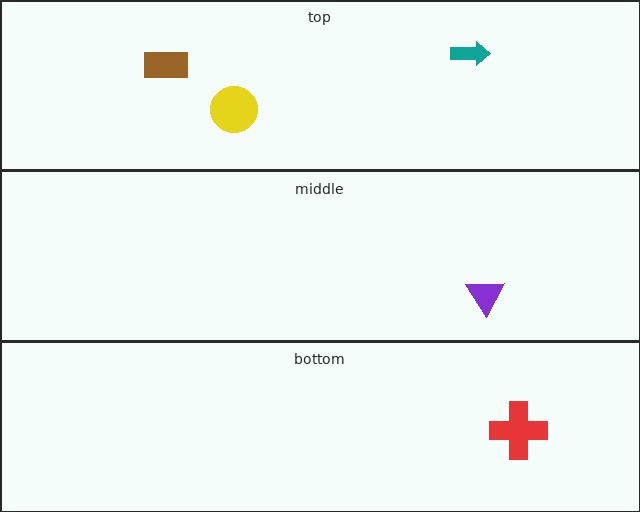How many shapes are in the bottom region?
1.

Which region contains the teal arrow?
The top region.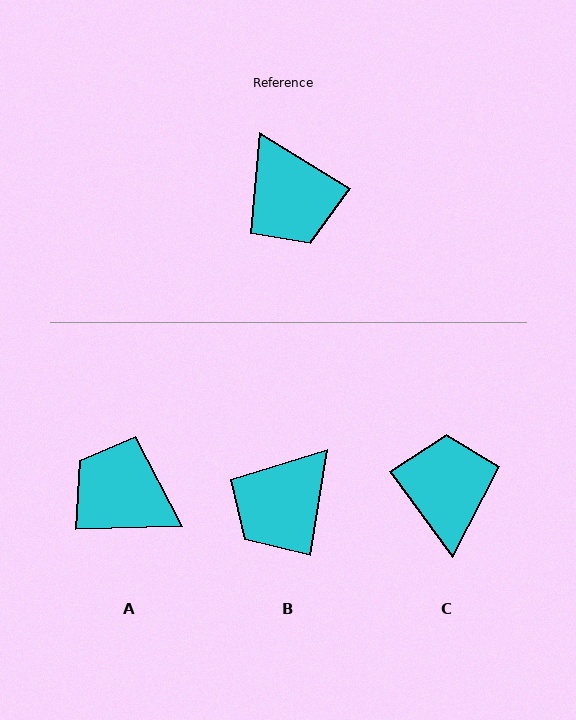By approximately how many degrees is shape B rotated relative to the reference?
Approximately 67 degrees clockwise.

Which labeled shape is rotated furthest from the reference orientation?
C, about 158 degrees away.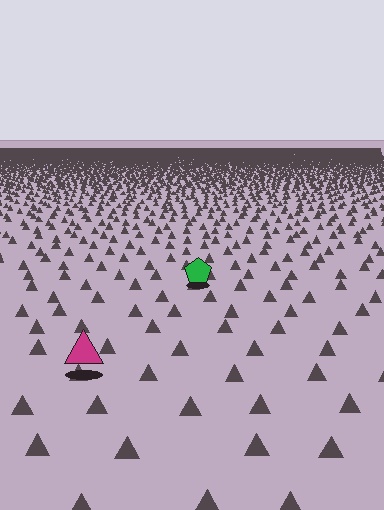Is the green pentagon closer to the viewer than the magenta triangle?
No. The magenta triangle is closer — you can tell from the texture gradient: the ground texture is coarser near it.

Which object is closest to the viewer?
The magenta triangle is closest. The texture marks near it are larger and more spread out.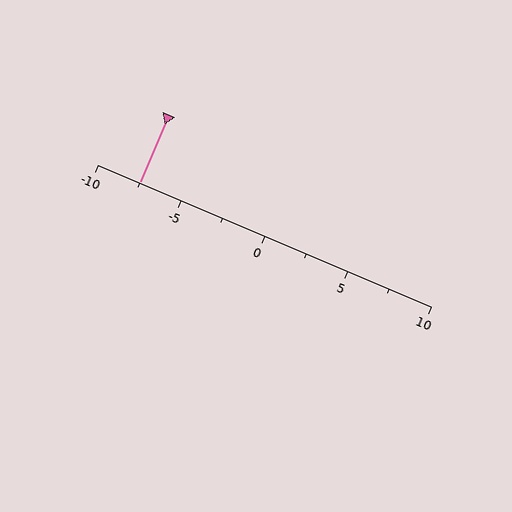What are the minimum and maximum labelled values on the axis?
The axis runs from -10 to 10.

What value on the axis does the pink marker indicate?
The marker indicates approximately -7.5.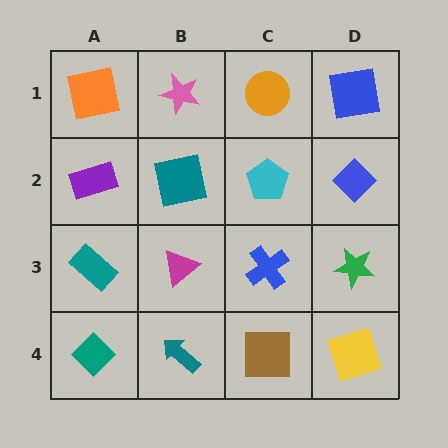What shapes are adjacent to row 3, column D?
A blue diamond (row 2, column D), a yellow square (row 4, column D), a blue cross (row 3, column C).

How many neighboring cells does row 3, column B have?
4.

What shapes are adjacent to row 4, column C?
A blue cross (row 3, column C), a teal arrow (row 4, column B), a yellow square (row 4, column D).